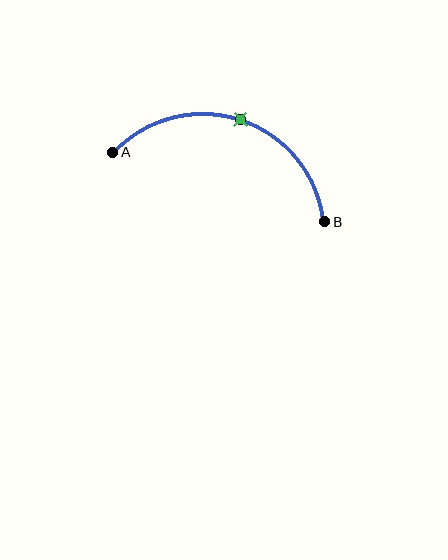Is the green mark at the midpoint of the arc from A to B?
Yes. The green mark lies on the arc at equal arc-length from both A and B — it is the arc midpoint.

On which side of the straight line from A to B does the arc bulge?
The arc bulges above the straight line connecting A and B.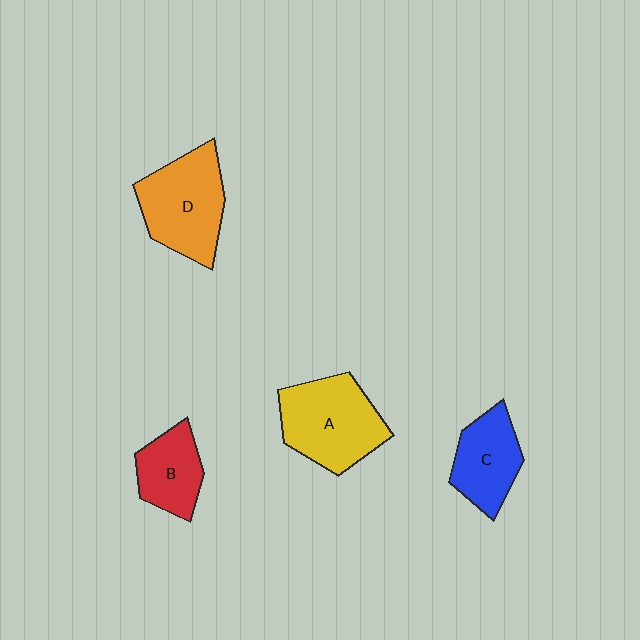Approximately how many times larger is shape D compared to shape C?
Approximately 1.4 times.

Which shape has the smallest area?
Shape B (red).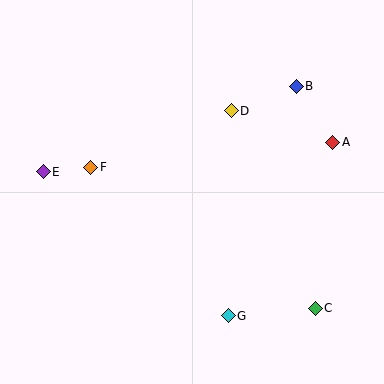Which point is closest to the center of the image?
Point D at (231, 111) is closest to the center.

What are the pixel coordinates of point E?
Point E is at (43, 172).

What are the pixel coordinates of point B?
Point B is at (296, 86).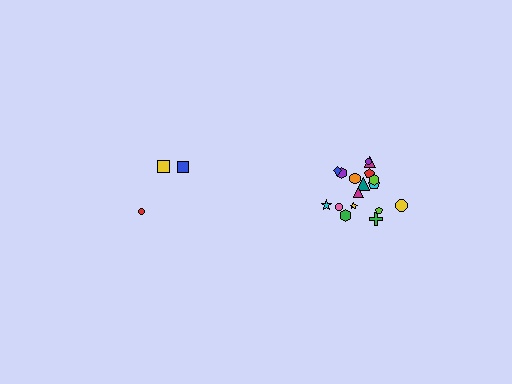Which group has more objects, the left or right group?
The right group.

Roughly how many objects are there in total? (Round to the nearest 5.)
Roughly 20 objects in total.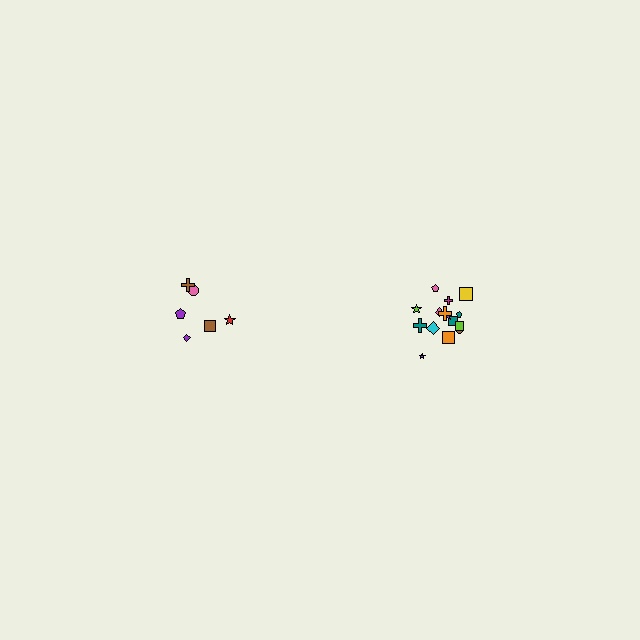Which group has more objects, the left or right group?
The right group.